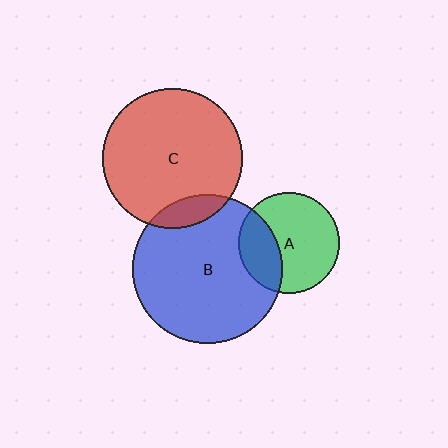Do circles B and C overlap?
Yes.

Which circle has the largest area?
Circle B (blue).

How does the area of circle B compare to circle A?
Approximately 2.2 times.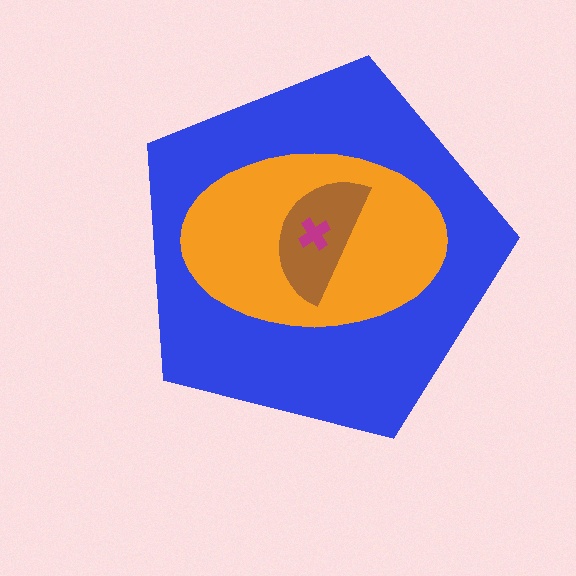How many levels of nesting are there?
4.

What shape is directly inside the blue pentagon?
The orange ellipse.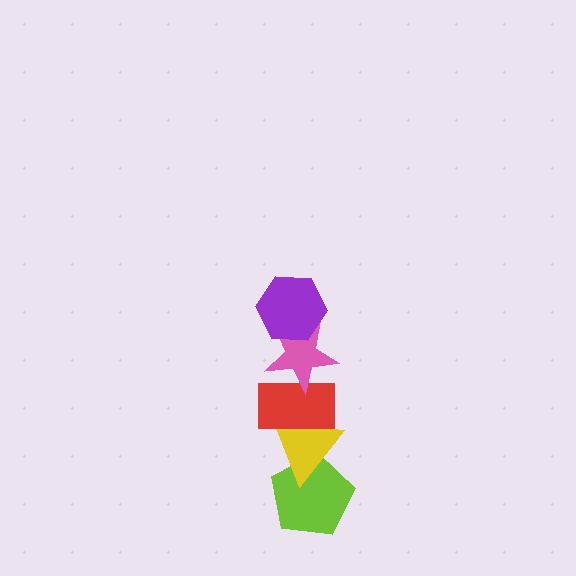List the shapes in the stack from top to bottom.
From top to bottom: the purple hexagon, the pink star, the red rectangle, the yellow triangle, the lime pentagon.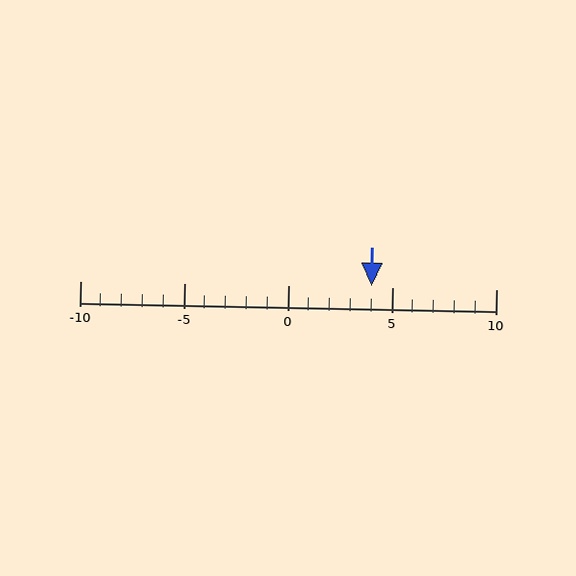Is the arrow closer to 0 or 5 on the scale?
The arrow is closer to 5.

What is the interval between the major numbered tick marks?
The major tick marks are spaced 5 units apart.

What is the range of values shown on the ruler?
The ruler shows values from -10 to 10.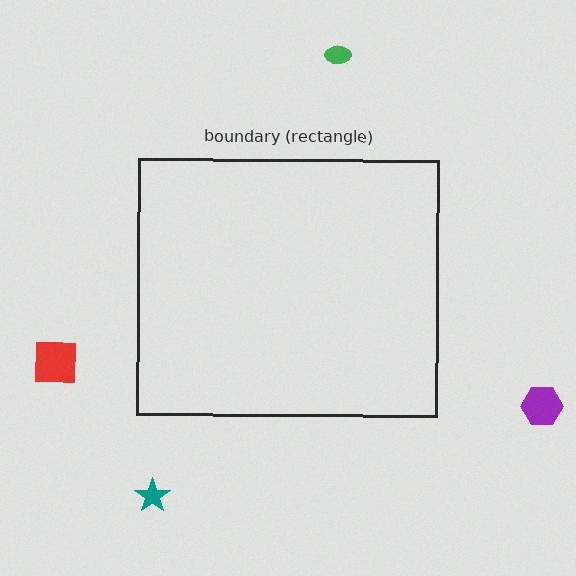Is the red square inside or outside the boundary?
Outside.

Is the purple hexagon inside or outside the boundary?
Outside.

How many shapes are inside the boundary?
0 inside, 4 outside.